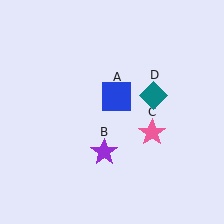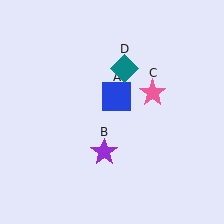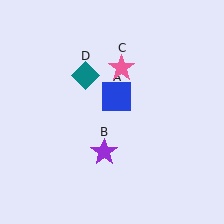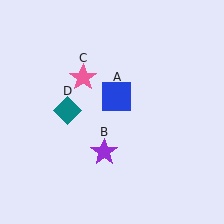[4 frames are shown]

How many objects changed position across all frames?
2 objects changed position: pink star (object C), teal diamond (object D).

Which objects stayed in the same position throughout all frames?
Blue square (object A) and purple star (object B) remained stationary.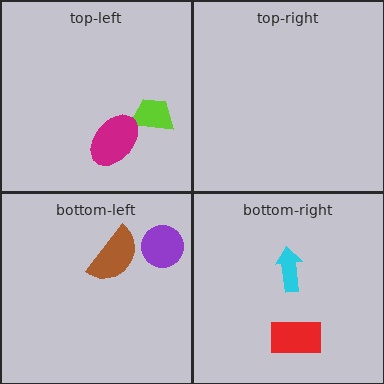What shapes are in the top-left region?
The lime trapezoid, the magenta ellipse.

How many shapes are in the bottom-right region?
2.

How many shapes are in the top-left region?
2.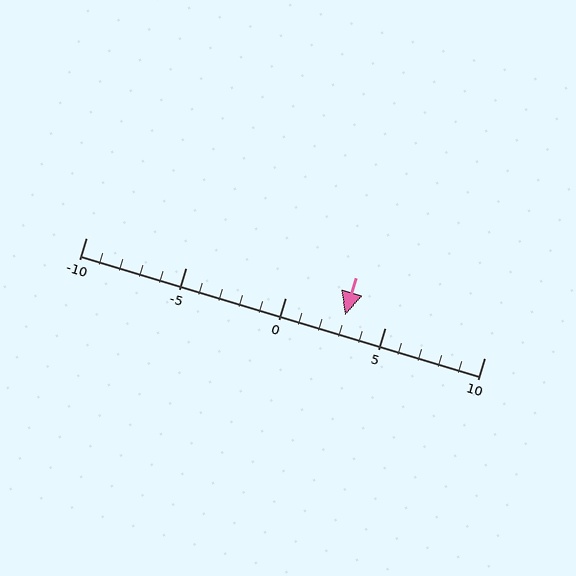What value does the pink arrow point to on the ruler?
The pink arrow points to approximately 3.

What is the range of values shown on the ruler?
The ruler shows values from -10 to 10.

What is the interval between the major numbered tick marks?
The major tick marks are spaced 5 units apart.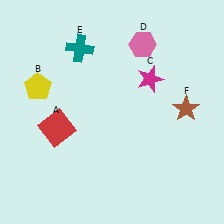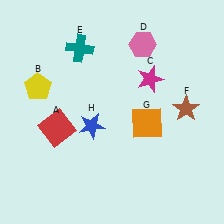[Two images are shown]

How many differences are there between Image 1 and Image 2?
There are 2 differences between the two images.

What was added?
An orange square (G), a blue star (H) were added in Image 2.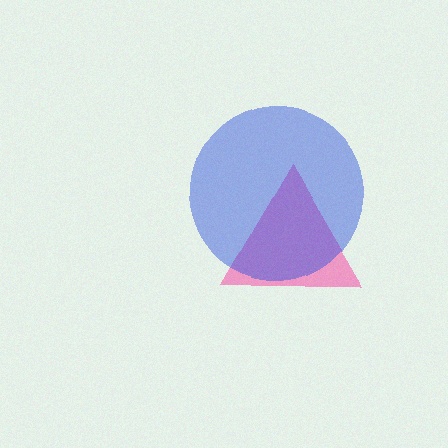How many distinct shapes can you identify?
There are 2 distinct shapes: a pink triangle, a blue circle.